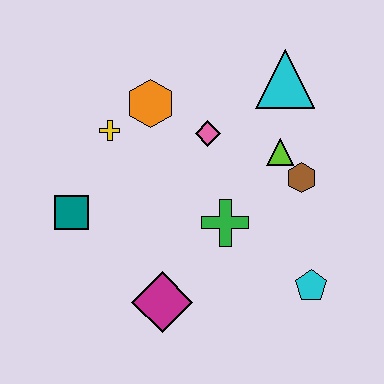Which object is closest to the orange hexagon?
The yellow cross is closest to the orange hexagon.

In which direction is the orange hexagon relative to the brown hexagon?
The orange hexagon is to the left of the brown hexagon.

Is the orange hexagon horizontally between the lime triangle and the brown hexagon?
No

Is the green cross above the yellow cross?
No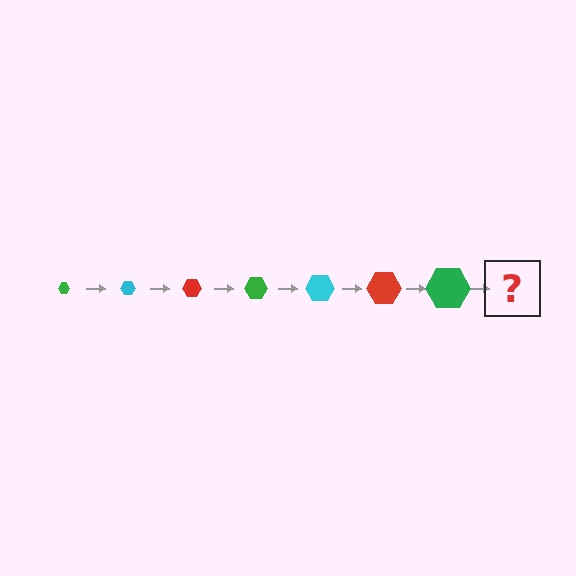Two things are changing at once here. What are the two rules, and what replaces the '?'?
The two rules are that the hexagon grows larger each step and the color cycles through green, cyan, and red. The '?' should be a cyan hexagon, larger than the previous one.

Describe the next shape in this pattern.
It should be a cyan hexagon, larger than the previous one.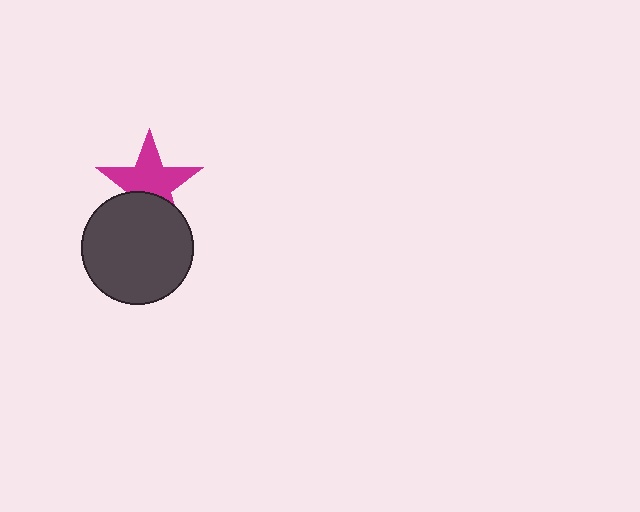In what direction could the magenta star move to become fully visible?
The magenta star could move up. That would shift it out from behind the dark gray circle entirely.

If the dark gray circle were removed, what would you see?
You would see the complete magenta star.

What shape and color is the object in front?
The object in front is a dark gray circle.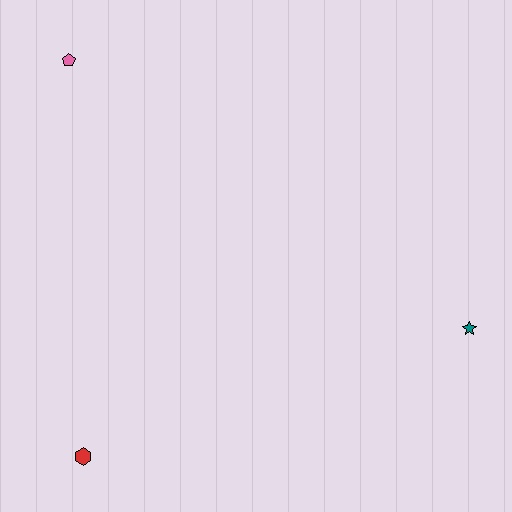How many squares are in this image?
There are no squares.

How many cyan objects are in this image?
There are no cyan objects.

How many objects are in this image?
There are 3 objects.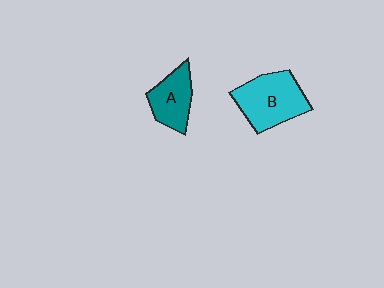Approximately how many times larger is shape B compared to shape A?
Approximately 1.5 times.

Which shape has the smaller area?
Shape A (teal).